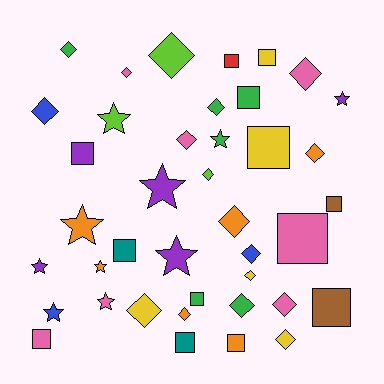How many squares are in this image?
There are 13 squares.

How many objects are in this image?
There are 40 objects.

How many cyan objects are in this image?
There are no cyan objects.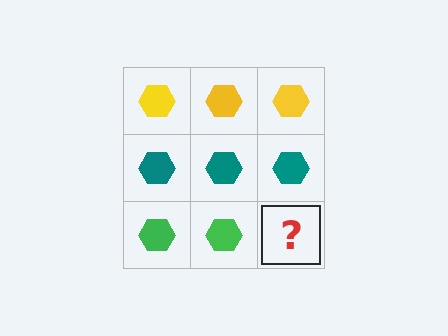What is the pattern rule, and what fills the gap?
The rule is that each row has a consistent color. The gap should be filled with a green hexagon.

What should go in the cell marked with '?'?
The missing cell should contain a green hexagon.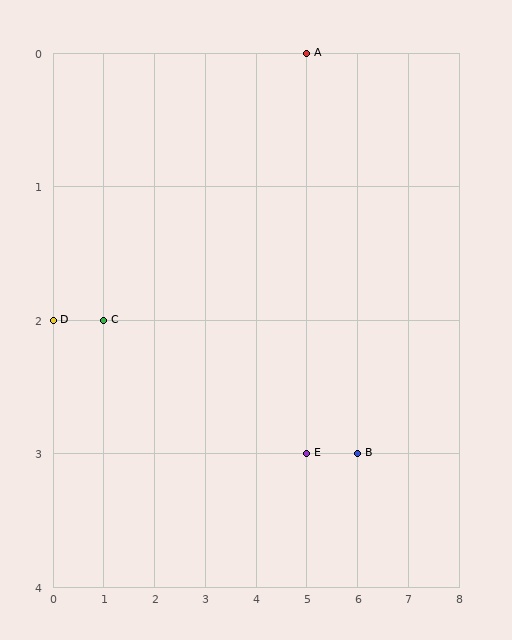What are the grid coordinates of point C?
Point C is at grid coordinates (1, 2).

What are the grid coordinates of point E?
Point E is at grid coordinates (5, 3).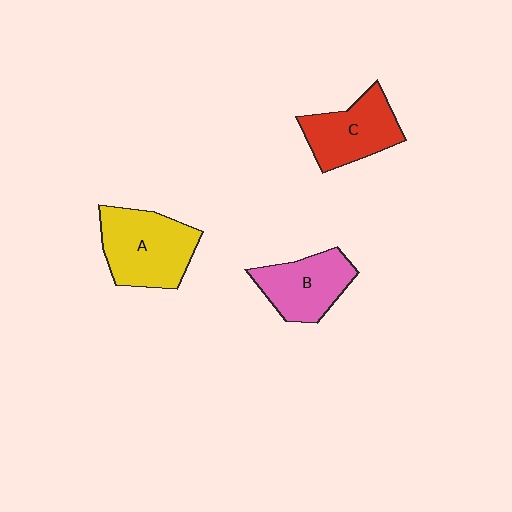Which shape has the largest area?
Shape A (yellow).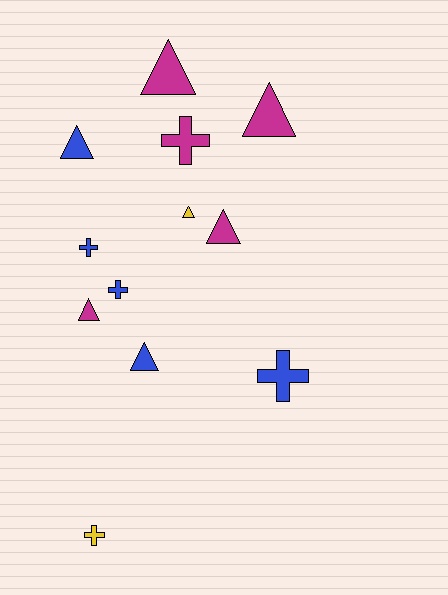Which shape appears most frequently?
Triangle, with 7 objects.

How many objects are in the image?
There are 12 objects.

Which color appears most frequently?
Magenta, with 5 objects.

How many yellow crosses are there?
There is 1 yellow cross.